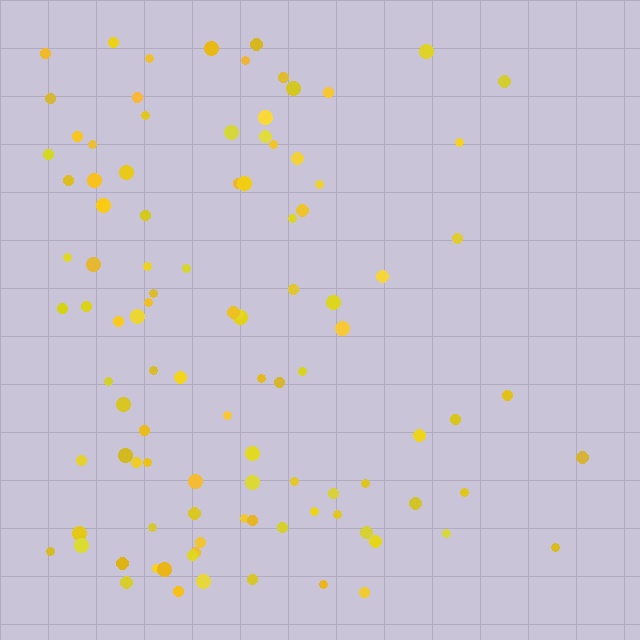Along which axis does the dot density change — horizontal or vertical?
Horizontal.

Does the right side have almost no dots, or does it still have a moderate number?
Still a moderate number, just noticeably fewer than the left.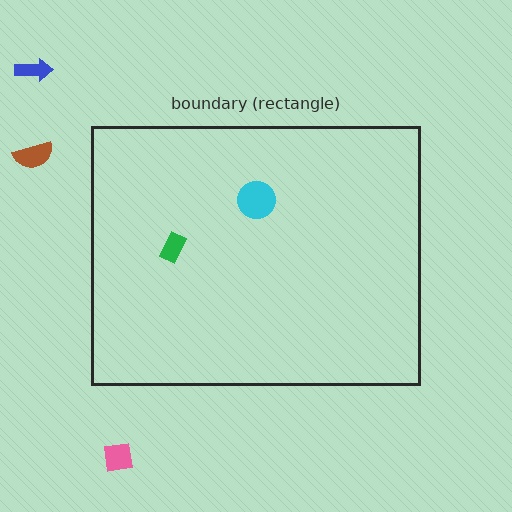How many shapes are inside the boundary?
2 inside, 3 outside.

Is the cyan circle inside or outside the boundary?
Inside.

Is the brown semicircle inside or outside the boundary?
Outside.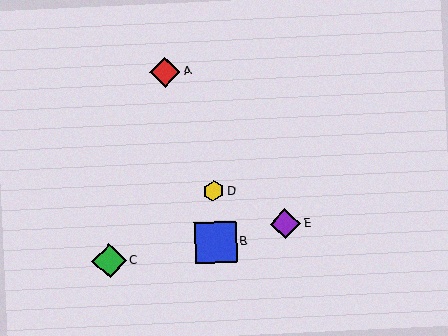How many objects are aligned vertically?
2 objects (B, D) are aligned vertically.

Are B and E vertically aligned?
No, B is at x≈216 and E is at x≈285.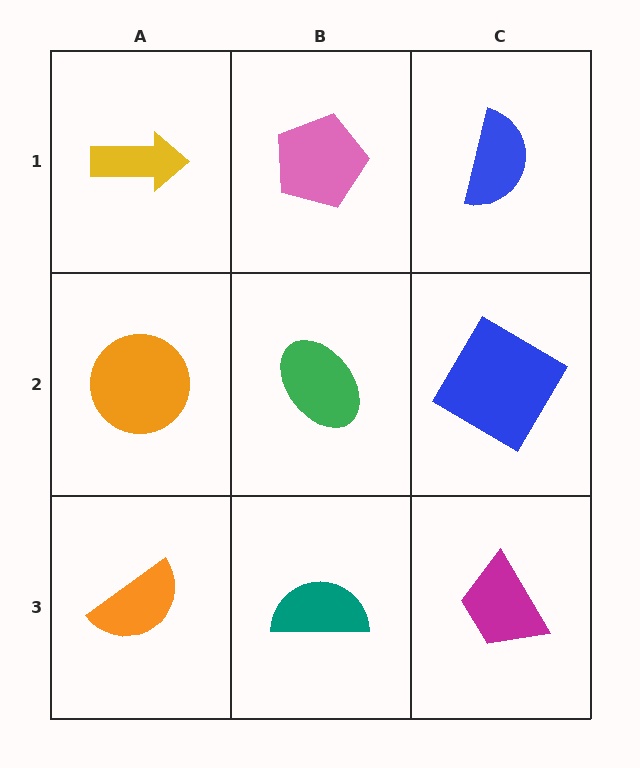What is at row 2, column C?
A blue diamond.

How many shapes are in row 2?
3 shapes.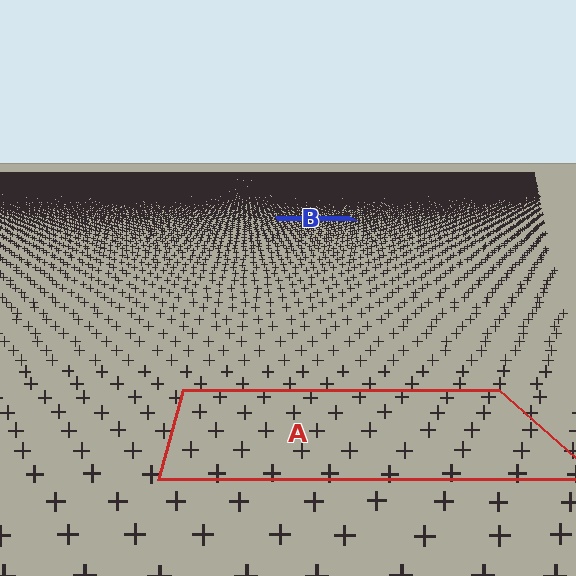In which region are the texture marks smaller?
The texture marks are smaller in region B, because it is farther away.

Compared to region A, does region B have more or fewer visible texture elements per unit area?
Region B has more texture elements per unit area — they are packed more densely because it is farther away.